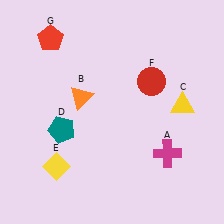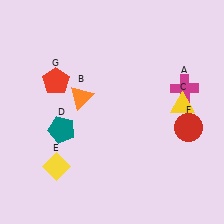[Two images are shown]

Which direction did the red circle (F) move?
The red circle (F) moved down.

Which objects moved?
The objects that moved are: the magenta cross (A), the red circle (F), the red pentagon (G).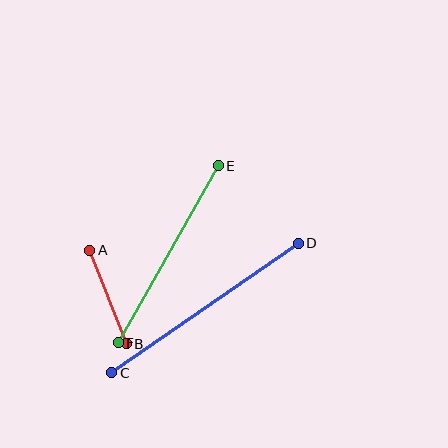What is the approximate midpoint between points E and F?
The midpoint is at approximately (168, 254) pixels.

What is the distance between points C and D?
The distance is approximately 227 pixels.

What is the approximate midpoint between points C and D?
The midpoint is at approximately (205, 308) pixels.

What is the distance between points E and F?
The distance is approximately 203 pixels.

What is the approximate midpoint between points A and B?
The midpoint is at approximately (108, 297) pixels.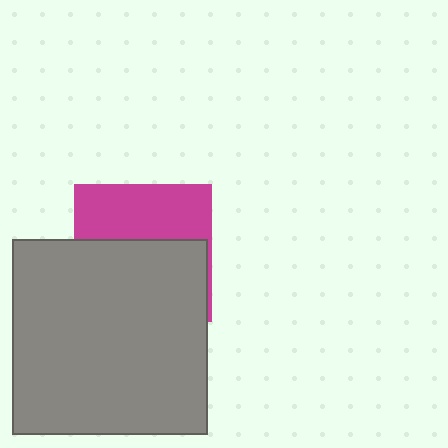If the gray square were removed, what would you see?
You would see the complete magenta square.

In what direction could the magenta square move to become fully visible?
The magenta square could move up. That would shift it out from behind the gray square entirely.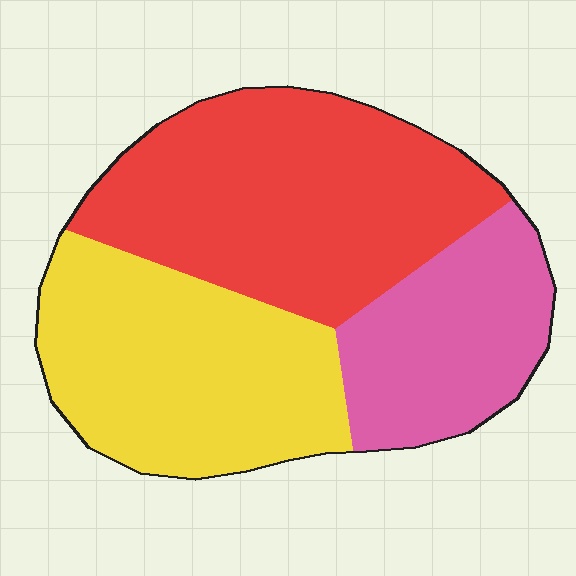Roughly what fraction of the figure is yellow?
Yellow takes up about one third (1/3) of the figure.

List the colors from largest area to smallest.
From largest to smallest: red, yellow, pink.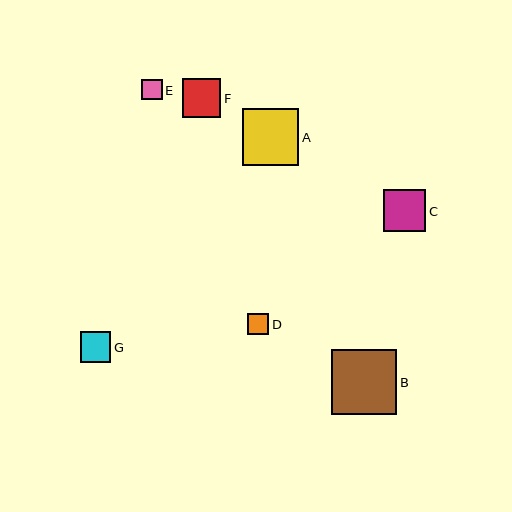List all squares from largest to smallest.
From largest to smallest: B, A, C, F, G, D, E.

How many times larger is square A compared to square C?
Square A is approximately 1.3 times the size of square C.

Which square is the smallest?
Square E is the smallest with a size of approximately 20 pixels.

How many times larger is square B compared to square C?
Square B is approximately 1.5 times the size of square C.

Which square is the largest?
Square B is the largest with a size of approximately 66 pixels.